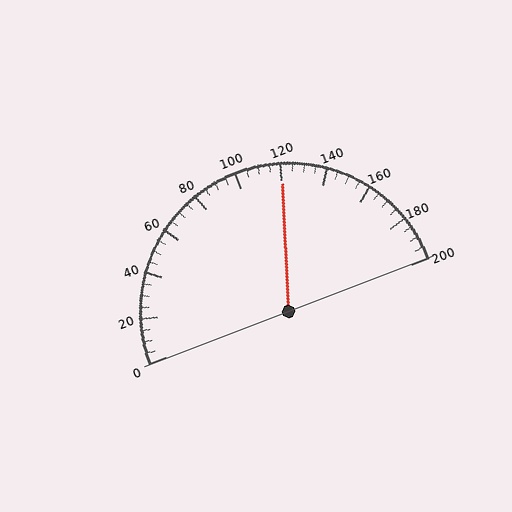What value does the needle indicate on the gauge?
The needle indicates approximately 120.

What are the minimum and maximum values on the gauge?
The gauge ranges from 0 to 200.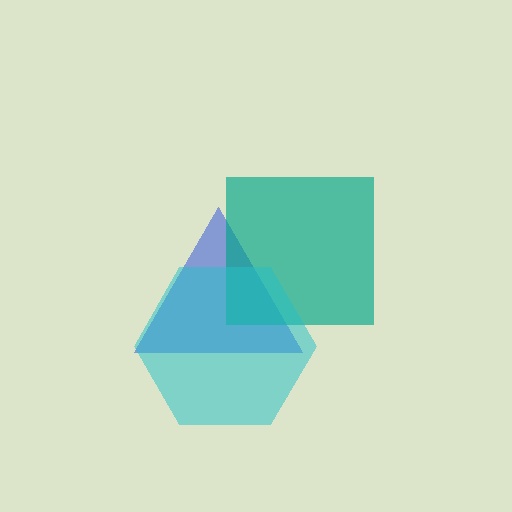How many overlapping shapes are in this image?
There are 3 overlapping shapes in the image.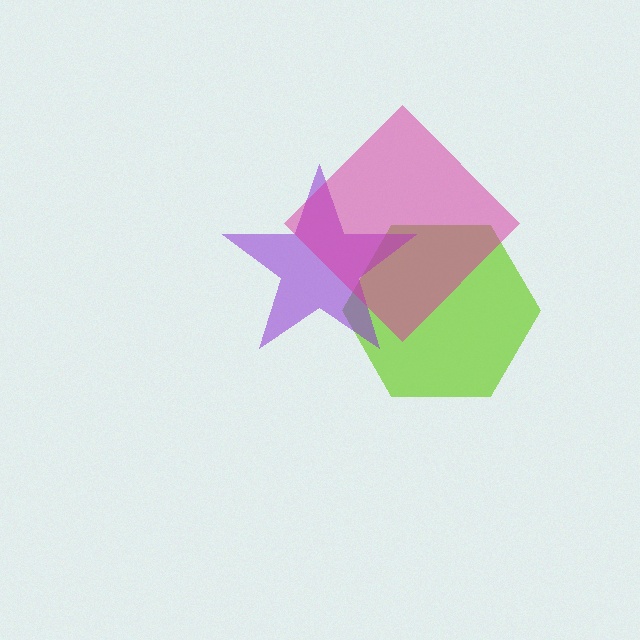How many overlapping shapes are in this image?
There are 3 overlapping shapes in the image.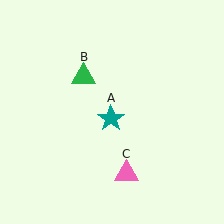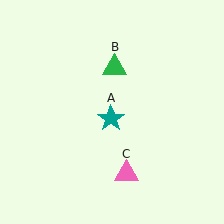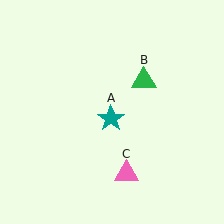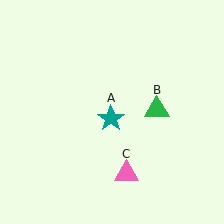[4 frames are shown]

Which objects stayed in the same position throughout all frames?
Teal star (object A) and pink triangle (object C) remained stationary.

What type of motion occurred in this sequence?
The green triangle (object B) rotated clockwise around the center of the scene.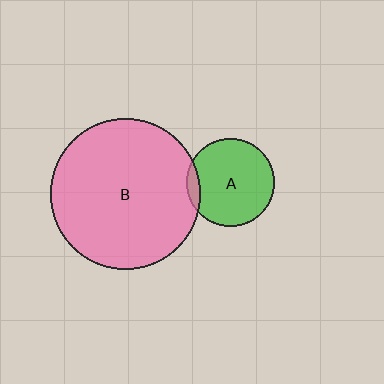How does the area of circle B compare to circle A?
Approximately 2.9 times.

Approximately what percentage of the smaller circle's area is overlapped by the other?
Approximately 5%.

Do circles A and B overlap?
Yes.